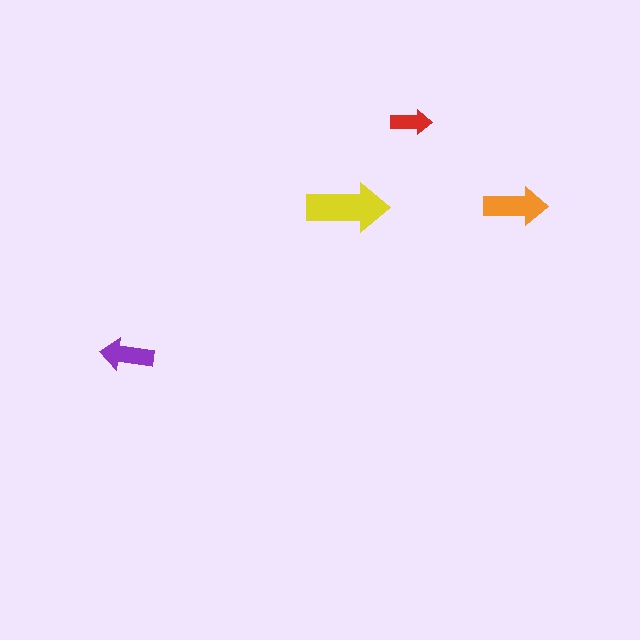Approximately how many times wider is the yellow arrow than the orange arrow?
About 1.5 times wider.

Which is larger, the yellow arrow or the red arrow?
The yellow one.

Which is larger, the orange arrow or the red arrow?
The orange one.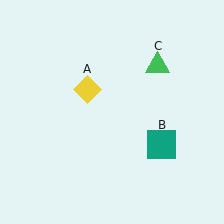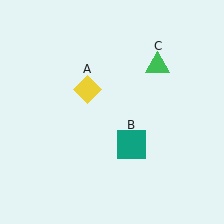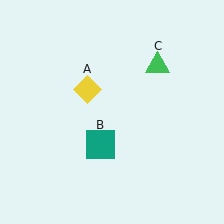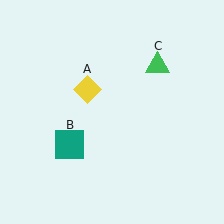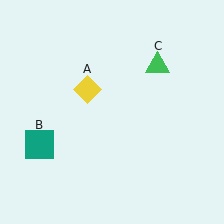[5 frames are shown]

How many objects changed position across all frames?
1 object changed position: teal square (object B).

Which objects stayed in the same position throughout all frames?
Yellow diamond (object A) and green triangle (object C) remained stationary.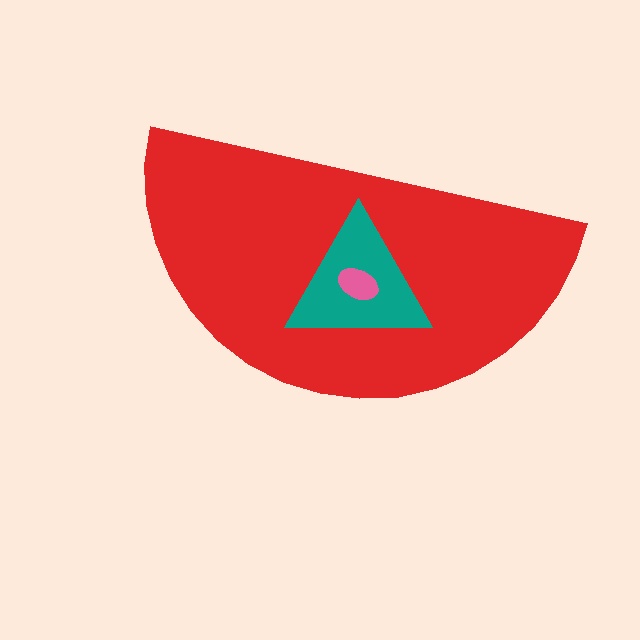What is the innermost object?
The pink ellipse.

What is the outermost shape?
The red semicircle.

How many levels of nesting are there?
3.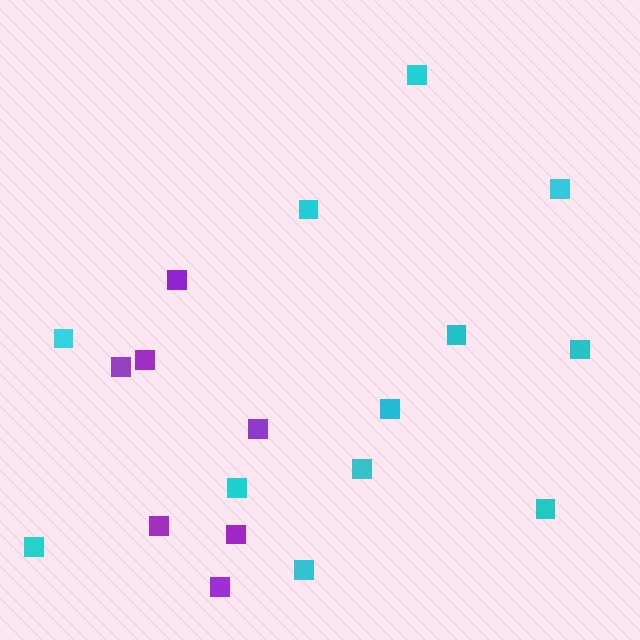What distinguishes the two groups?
There are 2 groups: one group of purple squares (7) and one group of cyan squares (12).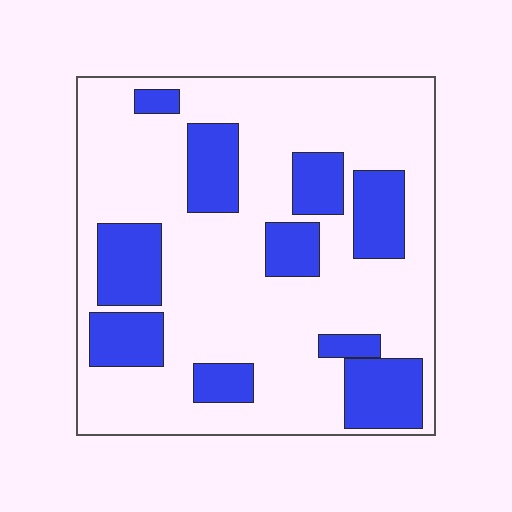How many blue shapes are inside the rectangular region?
10.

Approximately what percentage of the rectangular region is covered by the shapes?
Approximately 30%.